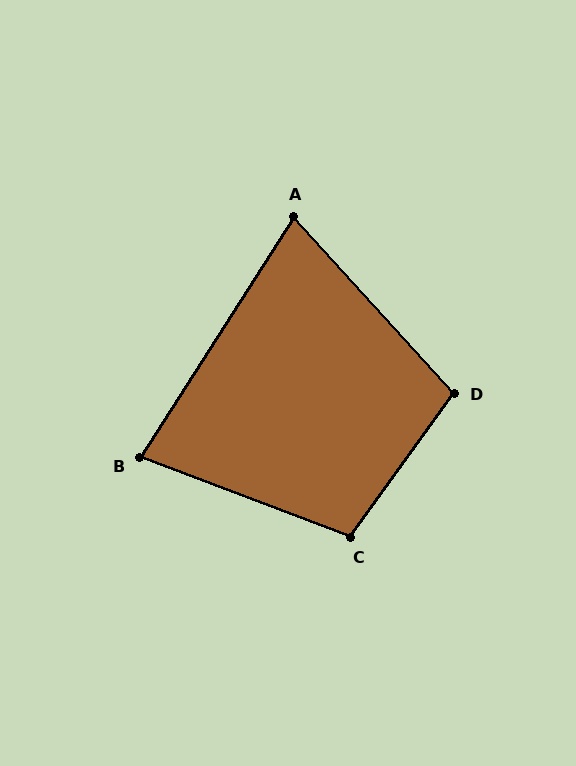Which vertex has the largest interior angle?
C, at approximately 105 degrees.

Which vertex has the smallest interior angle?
A, at approximately 75 degrees.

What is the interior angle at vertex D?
Approximately 102 degrees (obtuse).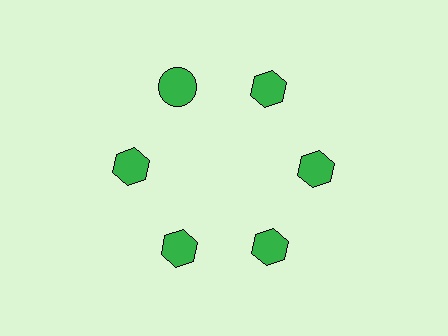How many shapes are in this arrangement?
There are 6 shapes arranged in a ring pattern.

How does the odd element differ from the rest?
It has a different shape: circle instead of hexagon.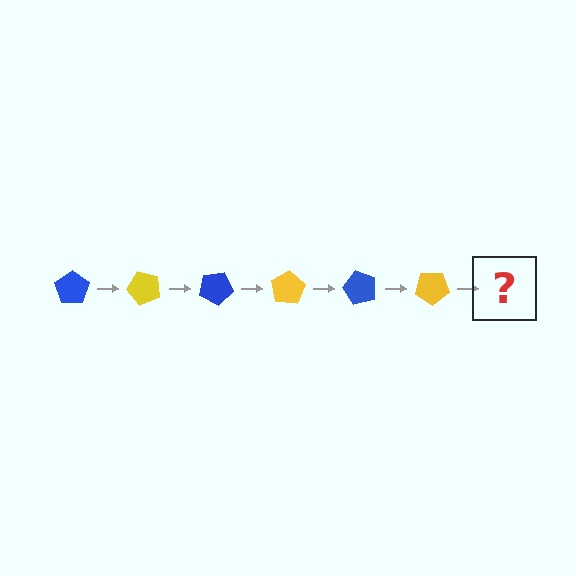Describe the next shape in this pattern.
It should be a blue pentagon, rotated 300 degrees from the start.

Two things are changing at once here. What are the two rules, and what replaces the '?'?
The two rules are that it rotates 50 degrees each step and the color cycles through blue and yellow. The '?' should be a blue pentagon, rotated 300 degrees from the start.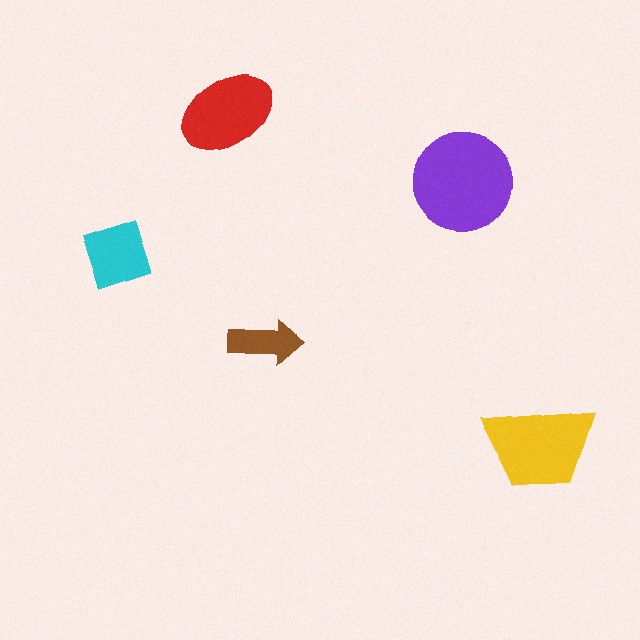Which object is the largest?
The purple circle.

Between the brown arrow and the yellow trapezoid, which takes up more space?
The yellow trapezoid.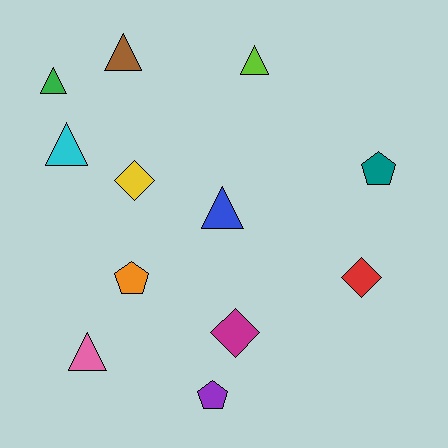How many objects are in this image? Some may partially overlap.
There are 12 objects.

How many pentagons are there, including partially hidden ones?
There are 3 pentagons.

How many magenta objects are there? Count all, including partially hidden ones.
There is 1 magenta object.